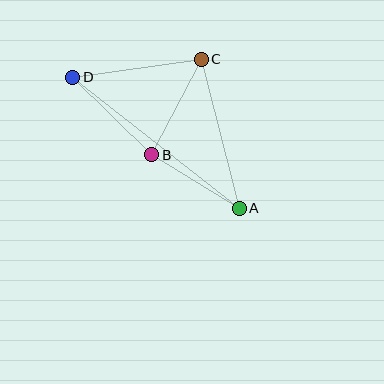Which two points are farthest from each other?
Points A and D are farthest from each other.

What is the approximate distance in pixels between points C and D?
The distance between C and D is approximately 130 pixels.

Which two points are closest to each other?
Points A and B are closest to each other.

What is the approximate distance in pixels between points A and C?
The distance between A and C is approximately 154 pixels.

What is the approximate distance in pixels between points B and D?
The distance between B and D is approximately 111 pixels.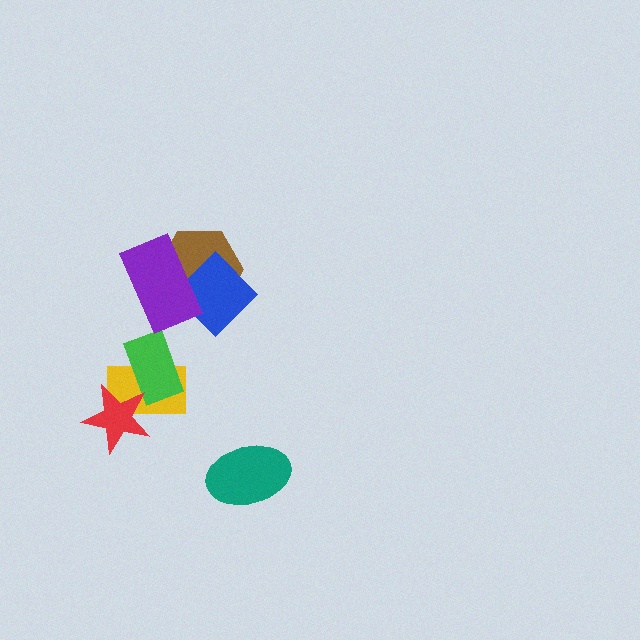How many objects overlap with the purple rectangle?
2 objects overlap with the purple rectangle.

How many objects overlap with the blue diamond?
2 objects overlap with the blue diamond.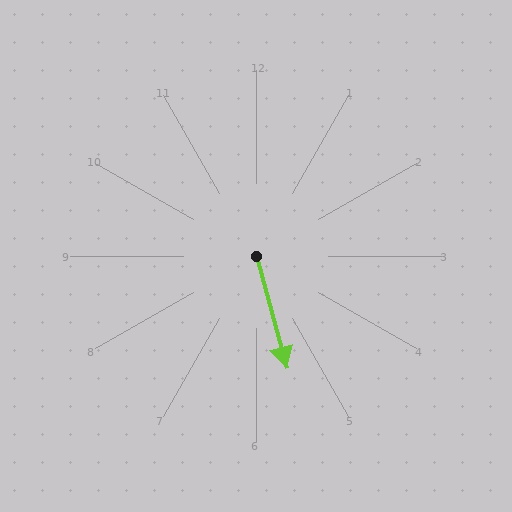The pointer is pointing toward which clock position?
Roughly 5 o'clock.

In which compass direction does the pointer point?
South.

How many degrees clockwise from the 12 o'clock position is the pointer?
Approximately 165 degrees.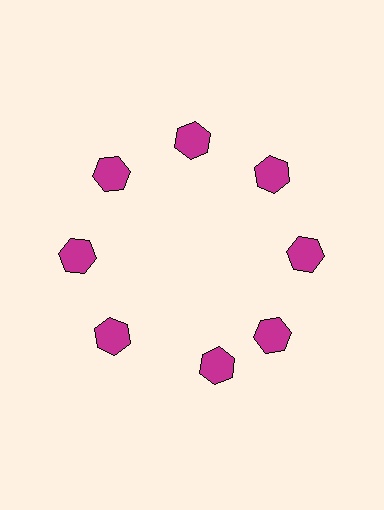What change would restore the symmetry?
The symmetry would be restored by rotating it back into even spacing with its neighbors so that all 8 hexagons sit at equal angles and equal distance from the center.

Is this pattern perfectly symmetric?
No. The 8 magenta hexagons are arranged in a ring, but one element near the 6 o'clock position is rotated out of alignment along the ring, breaking the 8-fold rotational symmetry.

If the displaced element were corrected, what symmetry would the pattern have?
It would have 8-fold rotational symmetry — the pattern would map onto itself every 45 degrees.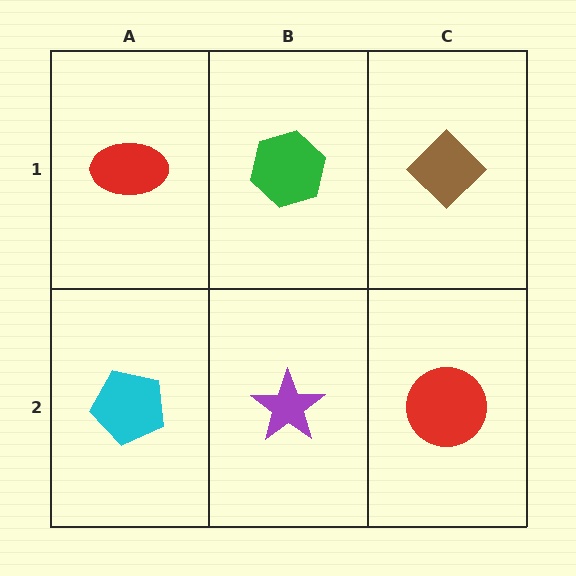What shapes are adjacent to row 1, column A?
A cyan pentagon (row 2, column A), a green hexagon (row 1, column B).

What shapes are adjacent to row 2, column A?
A red ellipse (row 1, column A), a purple star (row 2, column B).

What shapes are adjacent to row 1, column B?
A purple star (row 2, column B), a red ellipse (row 1, column A), a brown diamond (row 1, column C).